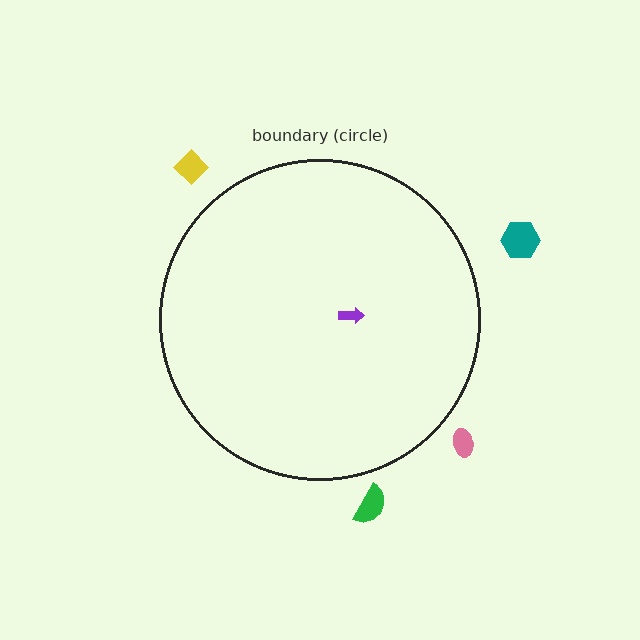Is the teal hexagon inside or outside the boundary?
Outside.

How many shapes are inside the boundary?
1 inside, 4 outside.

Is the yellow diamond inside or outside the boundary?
Outside.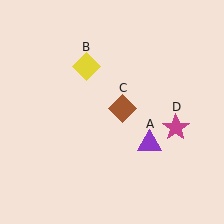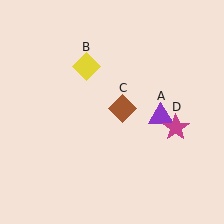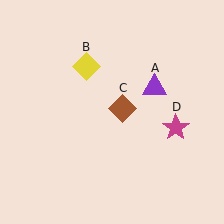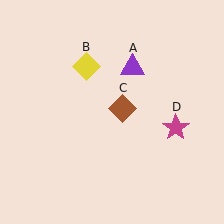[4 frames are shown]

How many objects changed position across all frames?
1 object changed position: purple triangle (object A).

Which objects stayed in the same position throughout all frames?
Yellow diamond (object B) and brown diamond (object C) and magenta star (object D) remained stationary.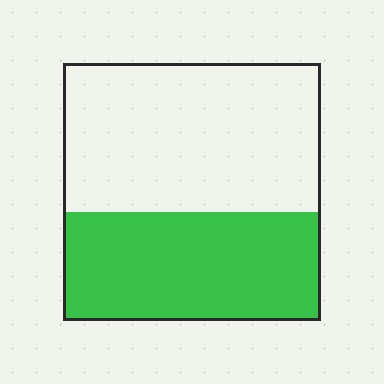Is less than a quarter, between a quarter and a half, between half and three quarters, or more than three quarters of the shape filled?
Between a quarter and a half.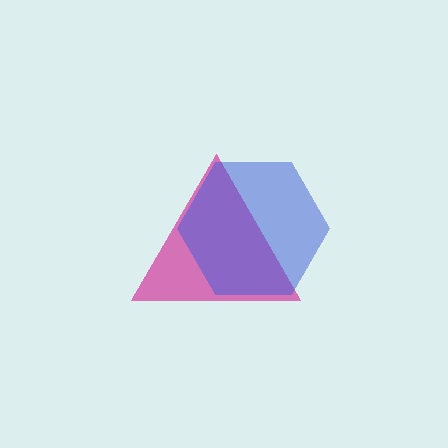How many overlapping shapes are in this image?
There are 2 overlapping shapes in the image.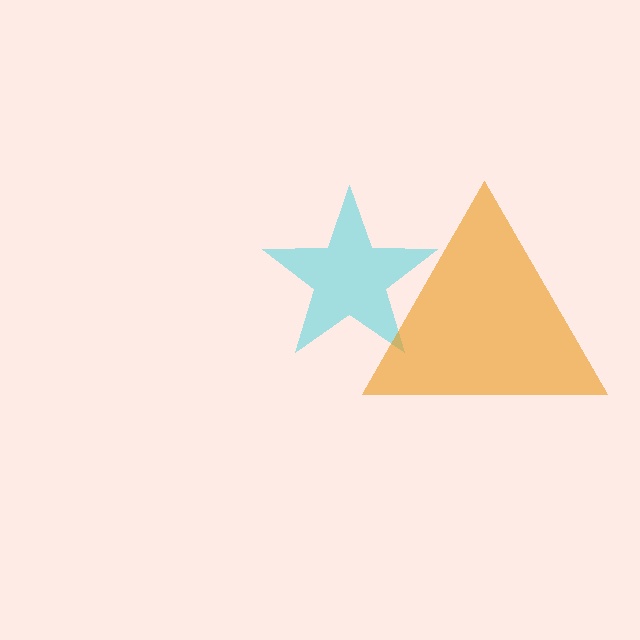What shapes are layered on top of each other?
The layered shapes are: a cyan star, an orange triangle.